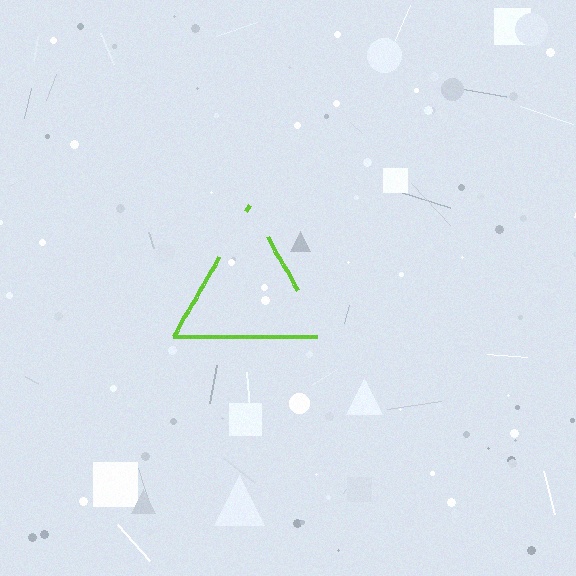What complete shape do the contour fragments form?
The contour fragments form a triangle.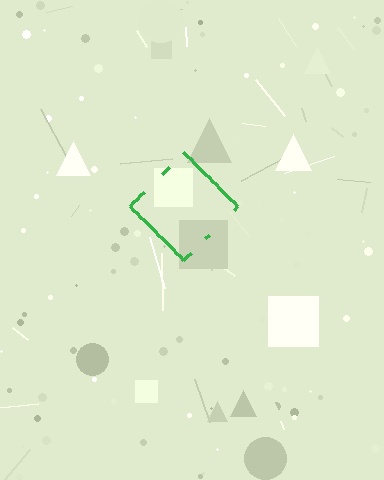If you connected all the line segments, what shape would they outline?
They would outline a diamond.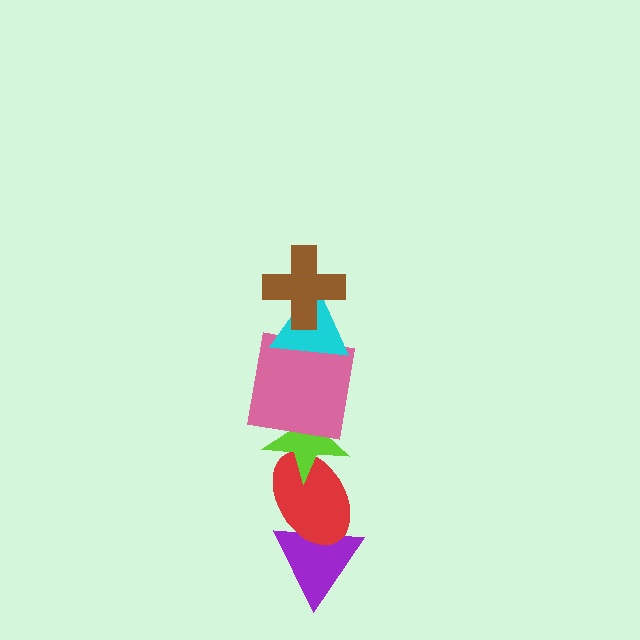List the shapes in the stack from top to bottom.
From top to bottom: the brown cross, the cyan triangle, the pink square, the lime star, the red ellipse, the purple triangle.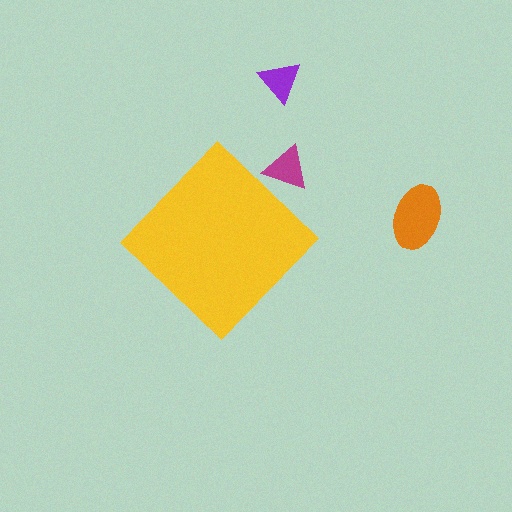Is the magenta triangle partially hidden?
Yes, the magenta triangle is partially hidden behind the yellow diamond.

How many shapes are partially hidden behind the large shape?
1 shape is partially hidden.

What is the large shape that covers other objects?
A yellow diamond.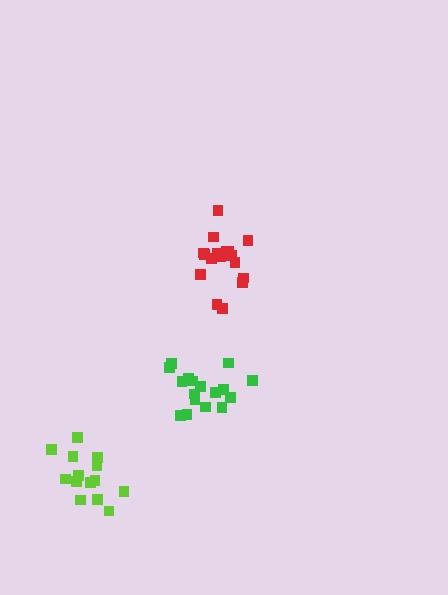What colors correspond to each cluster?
The clusters are colored: red, lime, green.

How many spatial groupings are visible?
There are 3 spatial groupings.